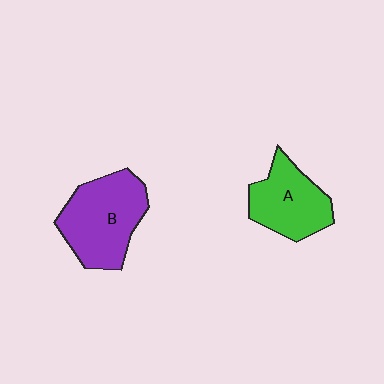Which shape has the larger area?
Shape B (purple).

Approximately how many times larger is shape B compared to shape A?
Approximately 1.3 times.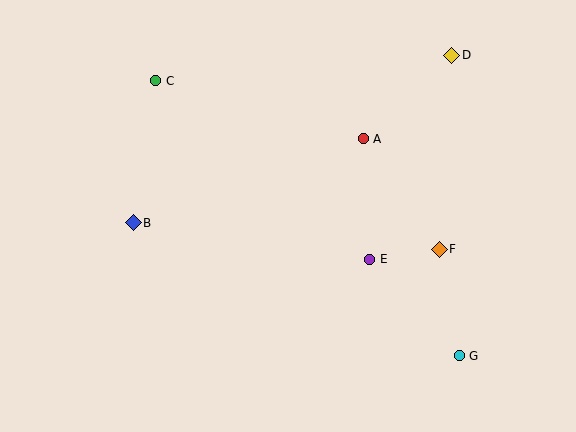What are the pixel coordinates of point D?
Point D is at (452, 55).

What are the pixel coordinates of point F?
Point F is at (439, 249).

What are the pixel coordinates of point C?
Point C is at (156, 81).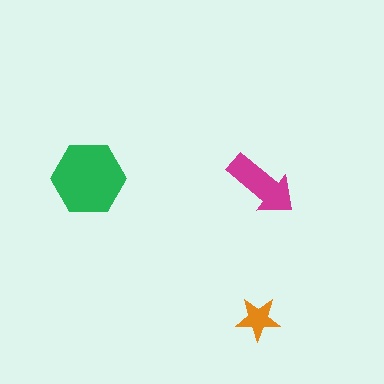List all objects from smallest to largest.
The orange star, the magenta arrow, the green hexagon.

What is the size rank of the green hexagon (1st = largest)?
1st.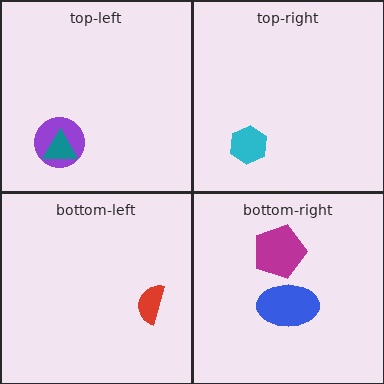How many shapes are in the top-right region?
1.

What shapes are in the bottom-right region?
The magenta pentagon, the blue ellipse.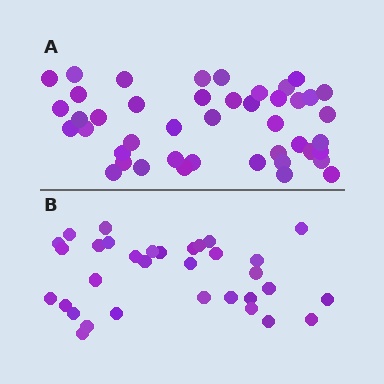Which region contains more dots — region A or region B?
Region A (the top region) has more dots.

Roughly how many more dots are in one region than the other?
Region A has roughly 12 or so more dots than region B.